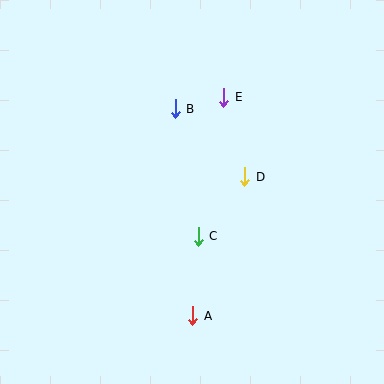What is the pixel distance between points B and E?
The distance between B and E is 50 pixels.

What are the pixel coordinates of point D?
Point D is at (245, 177).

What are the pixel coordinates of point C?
Point C is at (198, 236).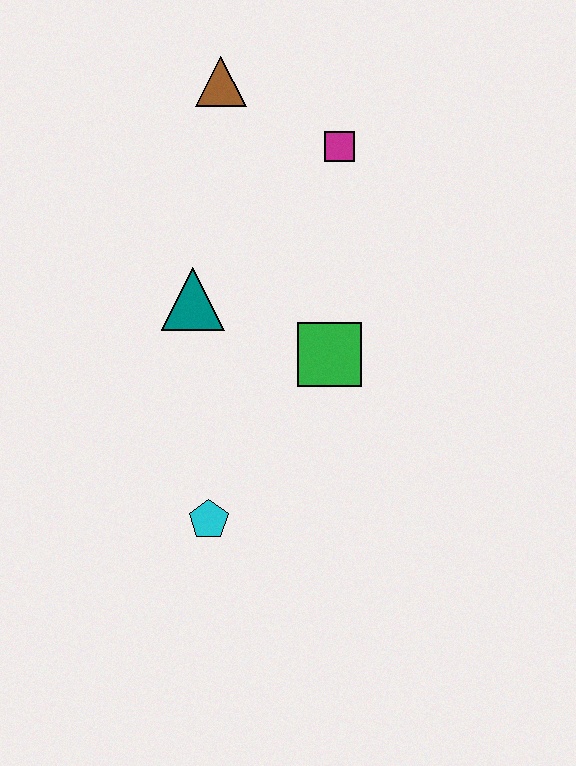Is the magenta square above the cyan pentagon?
Yes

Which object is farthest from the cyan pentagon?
The brown triangle is farthest from the cyan pentagon.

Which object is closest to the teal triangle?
The green square is closest to the teal triangle.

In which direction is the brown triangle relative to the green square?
The brown triangle is above the green square.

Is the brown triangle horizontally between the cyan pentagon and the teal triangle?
No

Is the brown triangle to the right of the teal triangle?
Yes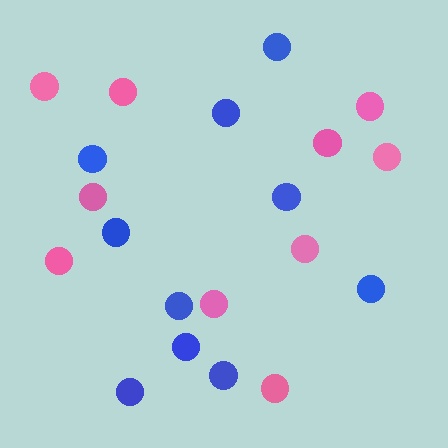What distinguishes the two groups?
There are 2 groups: one group of pink circles (10) and one group of blue circles (10).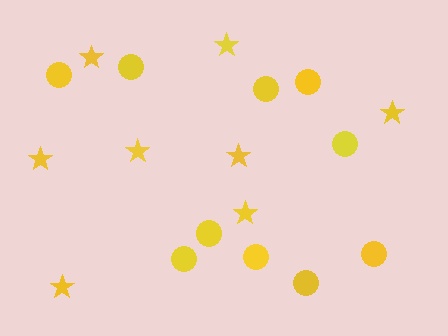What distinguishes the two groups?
There are 2 groups: one group of stars (8) and one group of circles (10).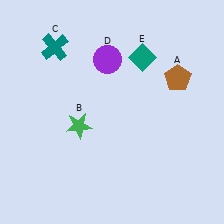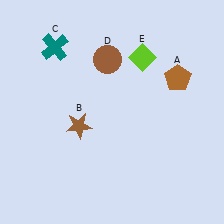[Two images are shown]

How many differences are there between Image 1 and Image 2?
There are 3 differences between the two images.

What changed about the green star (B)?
In Image 1, B is green. In Image 2, it changed to brown.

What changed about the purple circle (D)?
In Image 1, D is purple. In Image 2, it changed to brown.